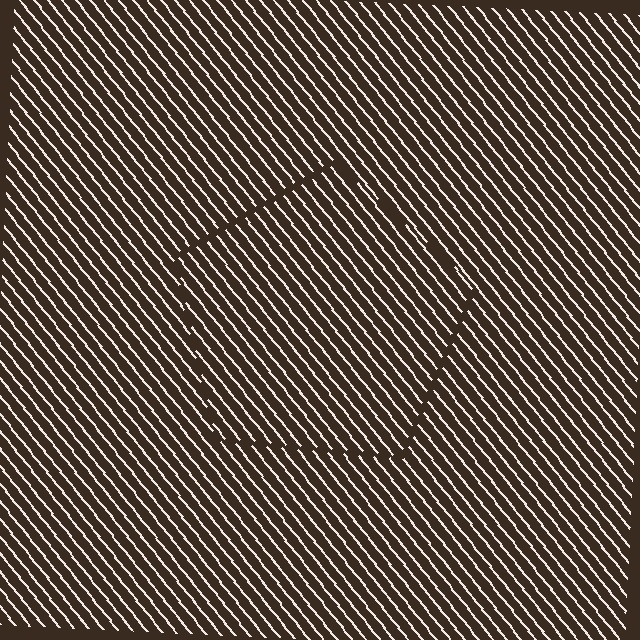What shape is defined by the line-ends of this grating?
An illusory pentagon. The interior of the shape contains the same grating, shifted by half a period — the contour is defined by the phase discontinuity where line-ends from the inner and outer gratings abut.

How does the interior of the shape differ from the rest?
The interior of the shape contains the same grating, shifted by half a period — the contour is defined by the phase discontinuity where line-ends from the inner and outer gratings abut.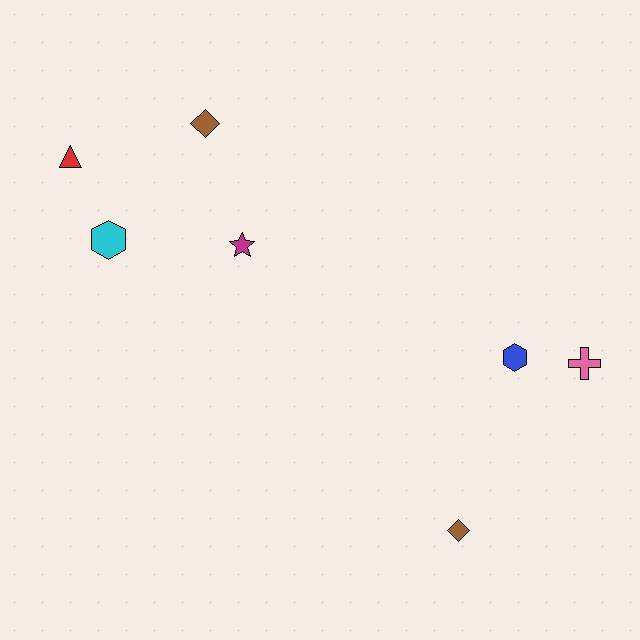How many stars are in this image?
There is 1 star.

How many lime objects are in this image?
There are no lime objects.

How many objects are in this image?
There are 7 objects.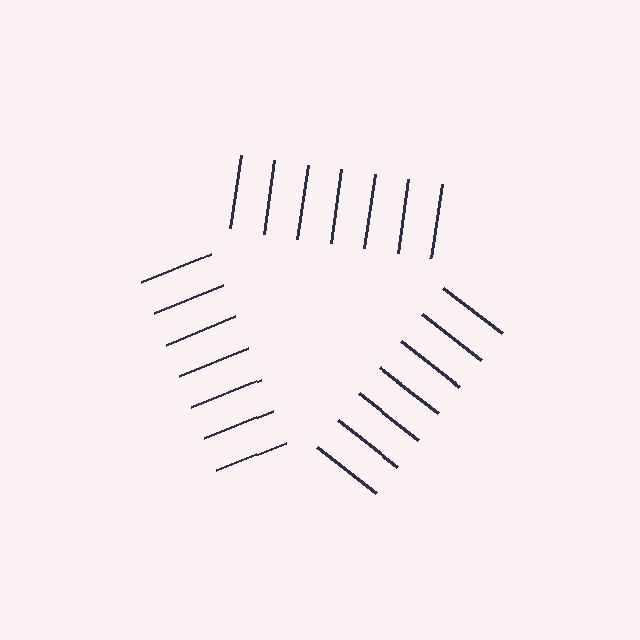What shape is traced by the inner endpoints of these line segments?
An illusory triangle — the line segments terminate on its edges but no continuous stroke is drawn.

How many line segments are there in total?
21 — 7 along each of the 3 edges.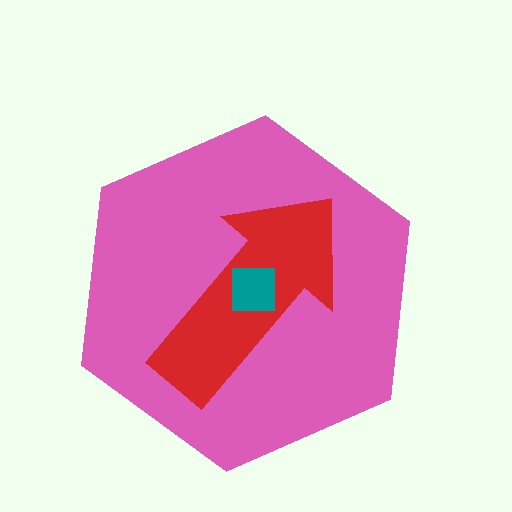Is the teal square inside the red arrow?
Yes.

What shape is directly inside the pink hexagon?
The red arrow.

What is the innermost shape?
The teal square.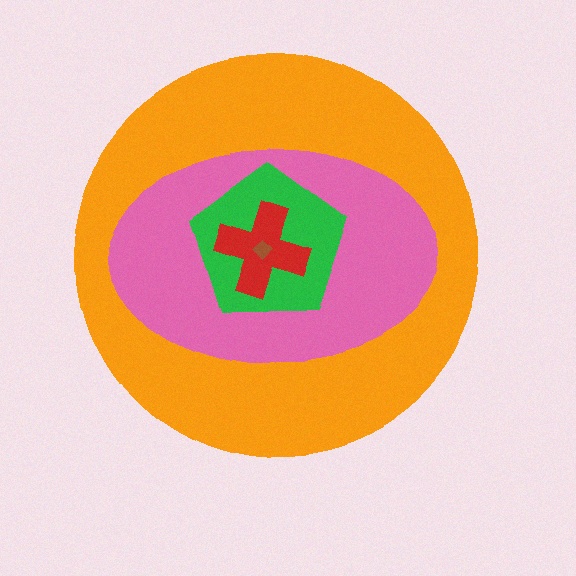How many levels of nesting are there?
5.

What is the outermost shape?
The orange circle.